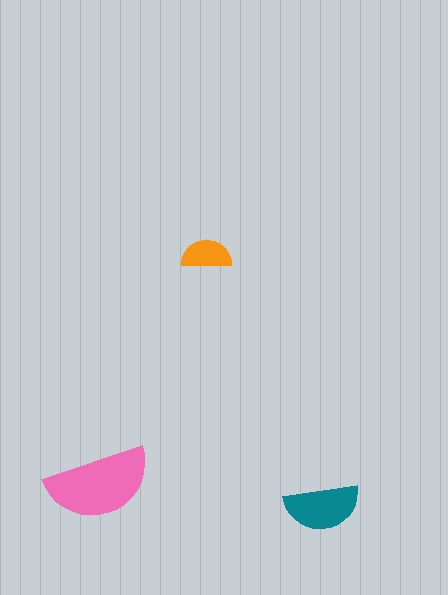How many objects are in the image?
There are 3 objects in the image.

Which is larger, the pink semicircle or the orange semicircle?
The pink one.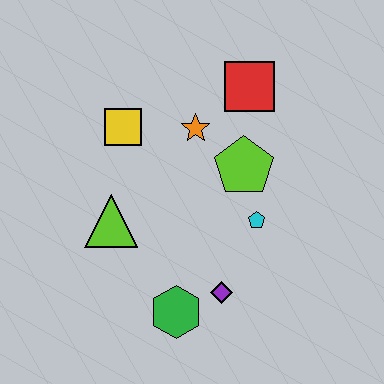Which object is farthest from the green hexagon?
The red square is farthest from the green hexagon.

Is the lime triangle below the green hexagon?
No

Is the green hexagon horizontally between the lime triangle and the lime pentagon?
Yes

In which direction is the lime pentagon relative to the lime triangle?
The lime pentagon is to the right of the lime triangle.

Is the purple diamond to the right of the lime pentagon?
No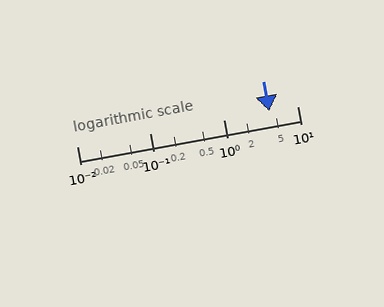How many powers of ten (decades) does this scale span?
The scale spans 3 decades, from 0.01 to 10.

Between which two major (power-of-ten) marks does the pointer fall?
The pointer is between 1 and 10.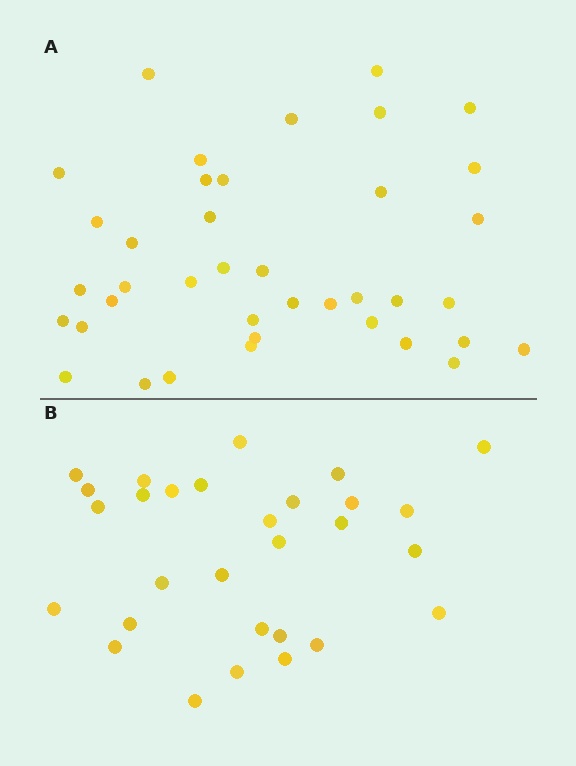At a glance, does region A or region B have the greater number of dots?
Region A (the top region) has more dots.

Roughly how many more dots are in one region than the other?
Region A has roughly 10 or so more dots than region B.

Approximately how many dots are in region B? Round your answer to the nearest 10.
About 30 dots. (The exact count is 29, which rounds to 30.)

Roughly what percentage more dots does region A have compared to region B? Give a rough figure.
About 35% more.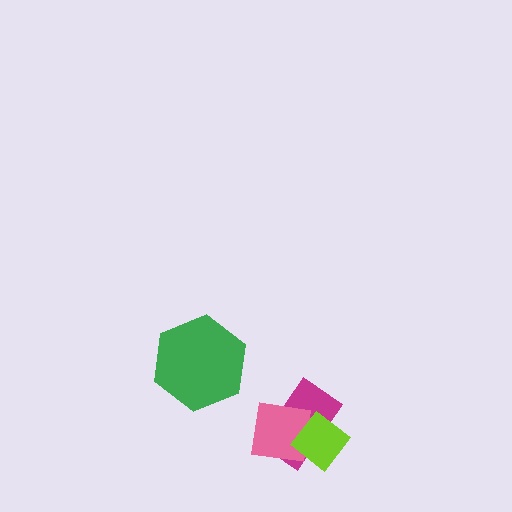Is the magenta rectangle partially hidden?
Yes, it is partially covered by another shape.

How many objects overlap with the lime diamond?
2 objects overlap with the lime diamond.